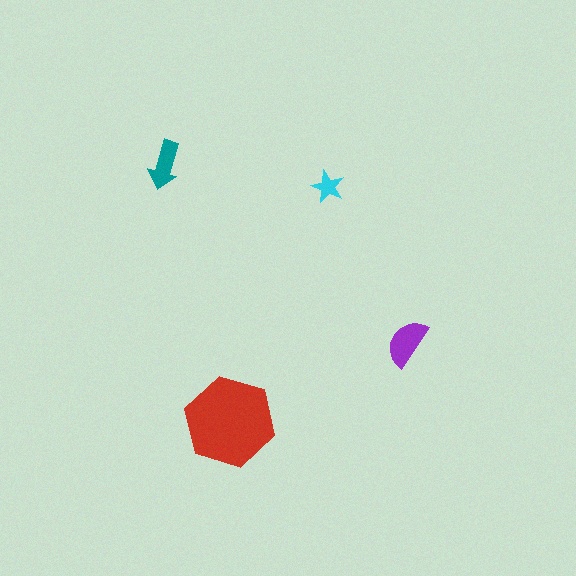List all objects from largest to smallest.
The red hexagon, the purple semicircle, the teal arrow, the cyan star.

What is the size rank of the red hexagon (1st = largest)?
1st.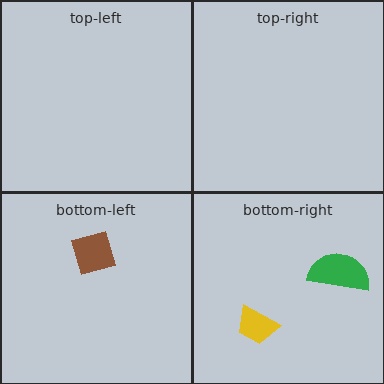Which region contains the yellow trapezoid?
The bottom-right region.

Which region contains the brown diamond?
The bottom-left region.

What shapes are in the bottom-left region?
The brown diamond.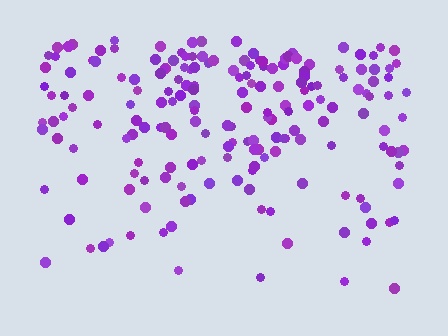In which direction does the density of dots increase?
From bottom to top, with the top side densest.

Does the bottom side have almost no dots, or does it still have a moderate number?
Still a moderate number, just noticeably fewer than the top.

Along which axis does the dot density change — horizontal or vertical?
Vertical.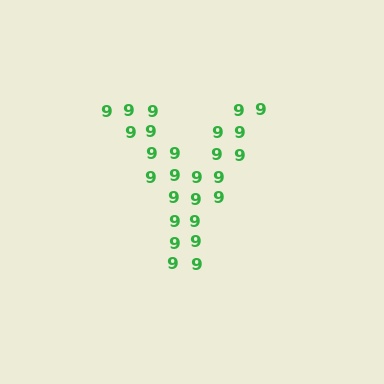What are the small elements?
The small elements are digit 9's.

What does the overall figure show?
The overall figure shows the letter Y.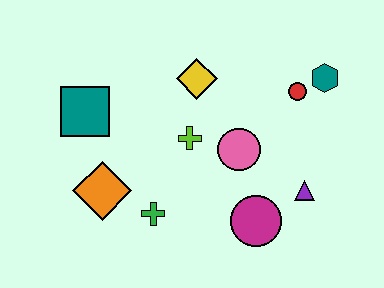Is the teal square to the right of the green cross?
No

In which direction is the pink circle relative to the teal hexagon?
The pink circle is to the left of the teal hexagon.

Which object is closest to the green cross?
The orange diamond is closest to the green cross.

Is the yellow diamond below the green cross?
No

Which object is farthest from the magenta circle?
The teal square is farthest from the magenta circle.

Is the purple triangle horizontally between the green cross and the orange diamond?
No